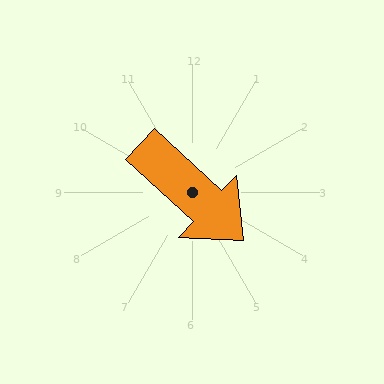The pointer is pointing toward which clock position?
Roughly 4 o'clock.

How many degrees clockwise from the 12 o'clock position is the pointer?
Approximately 133 degrees.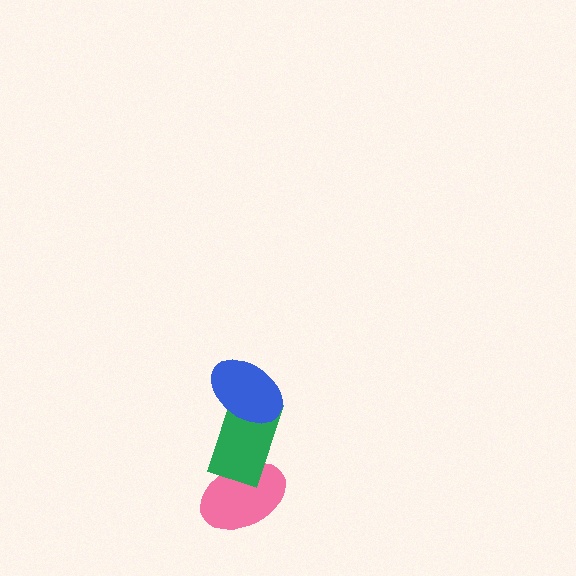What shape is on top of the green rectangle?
The blue ellipse is on top of the green rectangle.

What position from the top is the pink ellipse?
The pink ellipse is 3rd from the top.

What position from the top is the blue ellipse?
The blue ellipse is 1st from the top.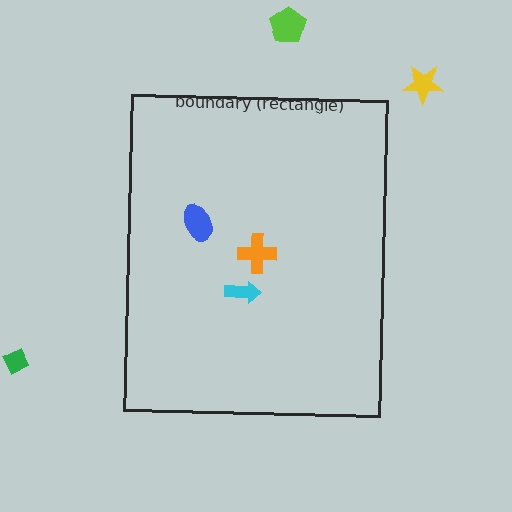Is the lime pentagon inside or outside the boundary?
Outside.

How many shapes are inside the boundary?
3 inside, 3 outside.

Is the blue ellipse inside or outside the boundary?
Inside.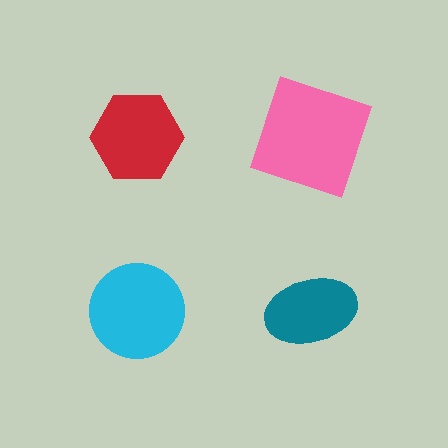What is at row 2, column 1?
A cyan circle.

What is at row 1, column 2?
A pink square.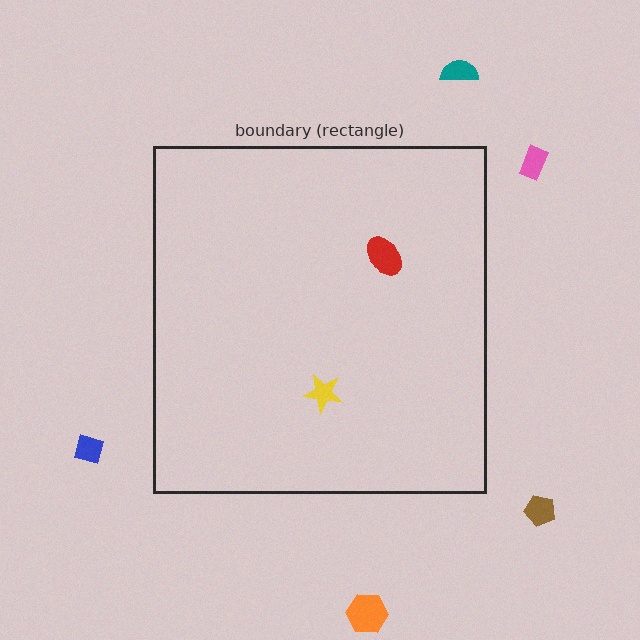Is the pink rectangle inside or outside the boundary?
Outside.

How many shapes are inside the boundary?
2 inside, 5 outside.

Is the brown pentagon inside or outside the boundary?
Outside.